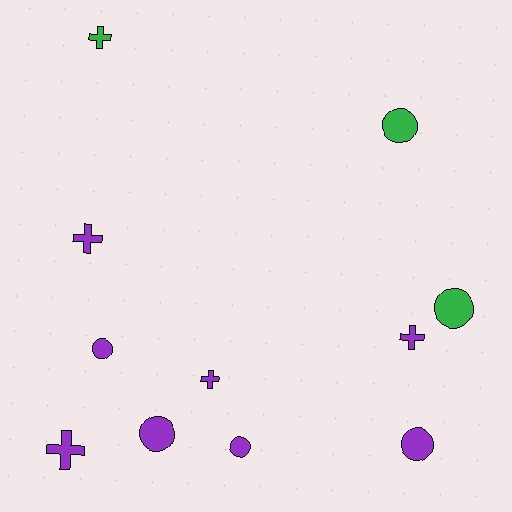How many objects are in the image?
There are 11 objects.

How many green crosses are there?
There is 1 green cross.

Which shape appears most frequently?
Circle, with 6 objects.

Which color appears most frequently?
Purple, with 8 objects.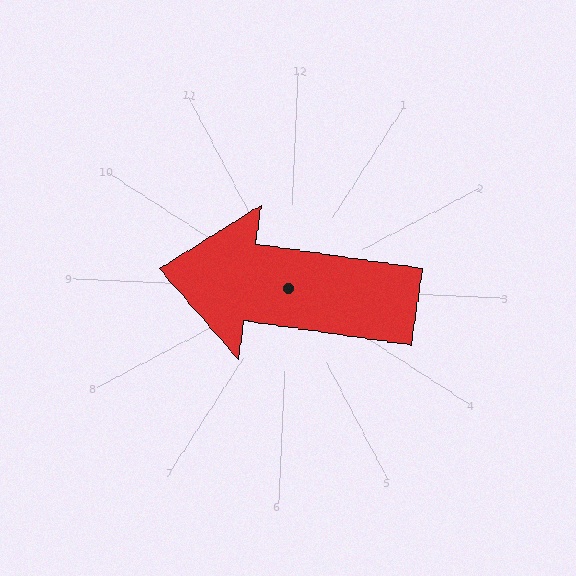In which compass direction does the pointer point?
West.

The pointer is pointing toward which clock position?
Roughly 9 o'clock.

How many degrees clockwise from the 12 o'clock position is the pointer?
Approximately 276 degrees.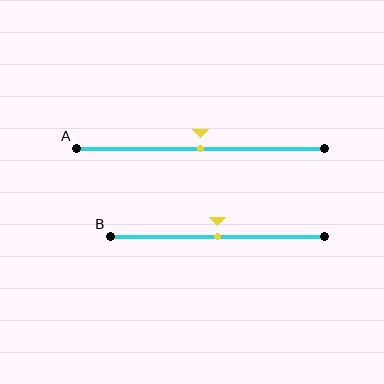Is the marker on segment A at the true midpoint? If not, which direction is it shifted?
Yes, the marker on segment A is at the true midpoint.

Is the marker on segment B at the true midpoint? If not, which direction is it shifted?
Yes, the marker on segment B is at the true midpoint.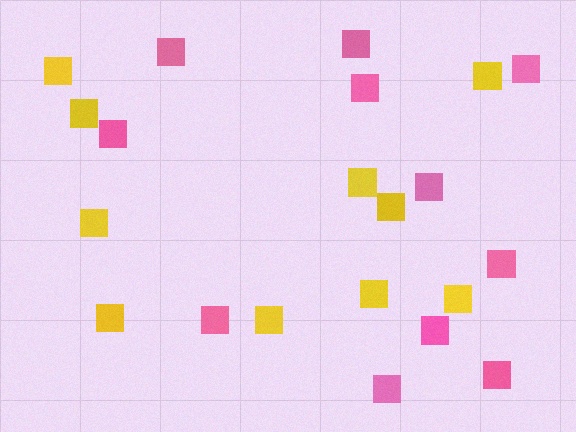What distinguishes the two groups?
There are 2 groups: one group of yellow squares (10) and one group of pink squares (11).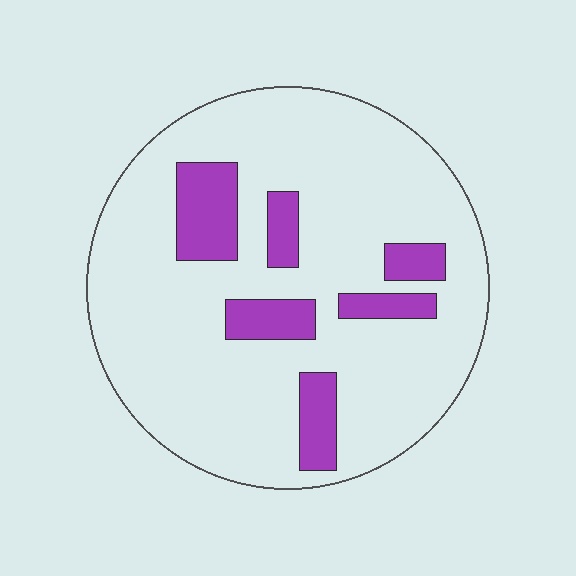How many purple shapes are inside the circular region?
6.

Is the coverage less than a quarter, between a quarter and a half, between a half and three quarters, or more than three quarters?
Less than a quarter.